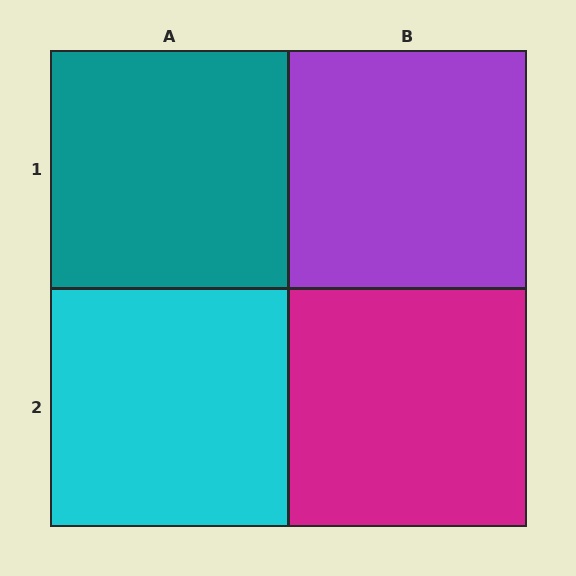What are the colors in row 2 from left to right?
Cyan, magenta.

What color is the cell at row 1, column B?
Purple.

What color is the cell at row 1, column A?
Teal.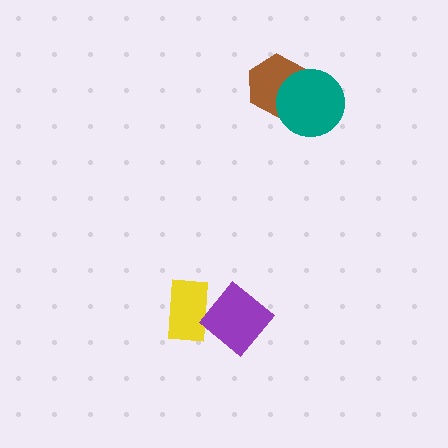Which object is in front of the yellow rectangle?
The purple diamond is in front of the yellow rectangle.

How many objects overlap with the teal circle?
1 object overlaps with the teal circle.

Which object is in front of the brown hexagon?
The teal circle is in front of the brown hexagon.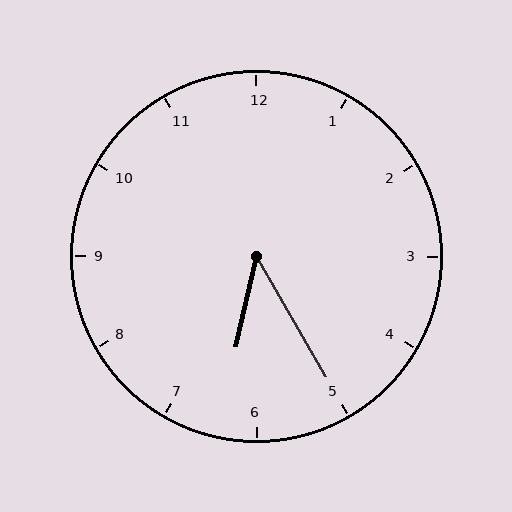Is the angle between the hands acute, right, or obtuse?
It is acute.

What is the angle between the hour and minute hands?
Approximately 42 degrees.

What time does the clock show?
6:25.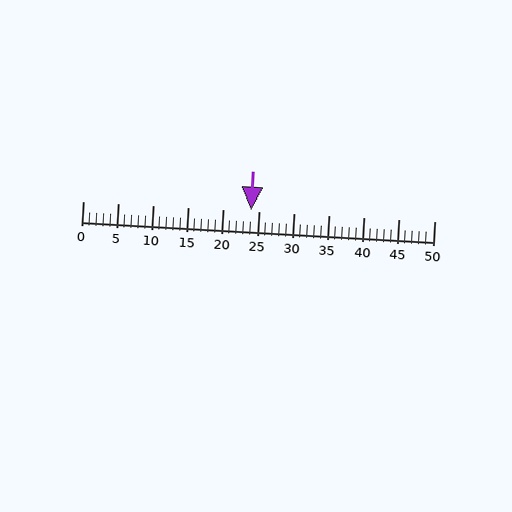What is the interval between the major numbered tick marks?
The major tick marks are spaced 5 units apart.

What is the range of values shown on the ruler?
The ruler shows values from 0 to 50.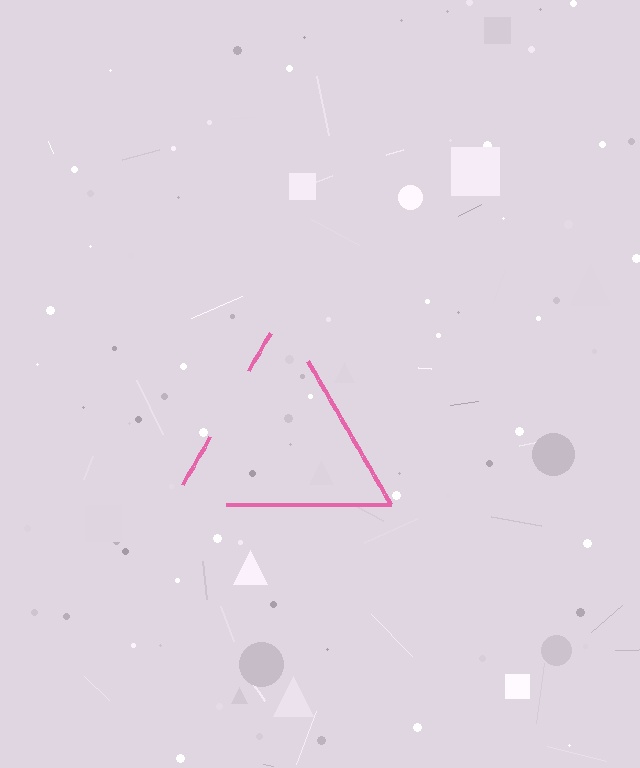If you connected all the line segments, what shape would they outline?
They would outline a triangle.